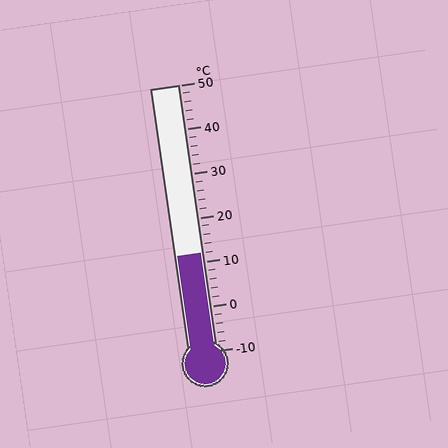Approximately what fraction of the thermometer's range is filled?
The thermometer is filled to approximately 35% of its range.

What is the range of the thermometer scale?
The thermometer scale ranges from -10°C to 50°C.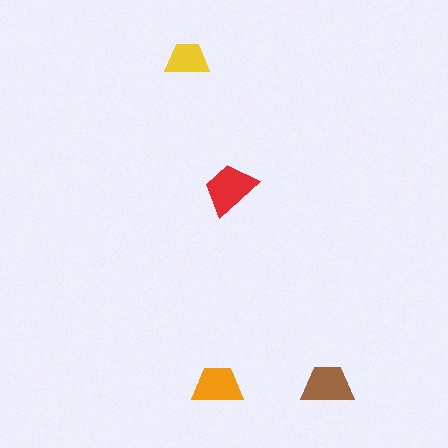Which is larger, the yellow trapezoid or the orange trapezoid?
The orange one.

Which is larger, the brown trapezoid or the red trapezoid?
The red one.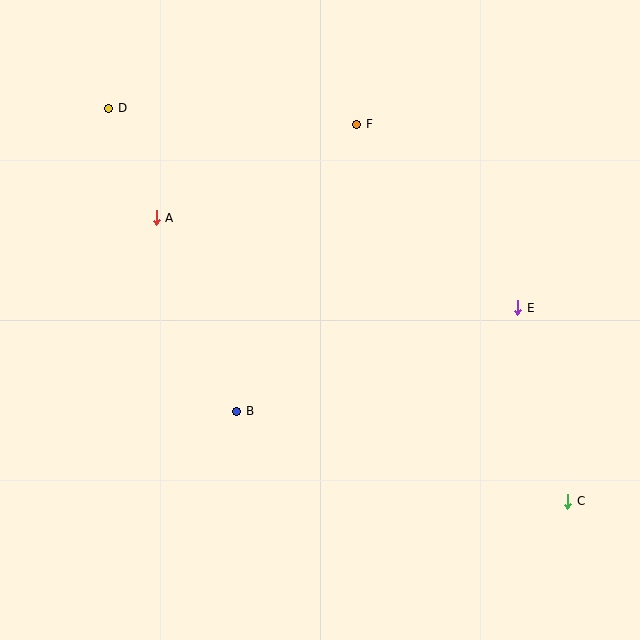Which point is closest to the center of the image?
Point B at (237, 411) is closest to the center.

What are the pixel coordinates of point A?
Point A is at (156, 218).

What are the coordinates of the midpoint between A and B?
The midpoint between A and B is at (196, 315).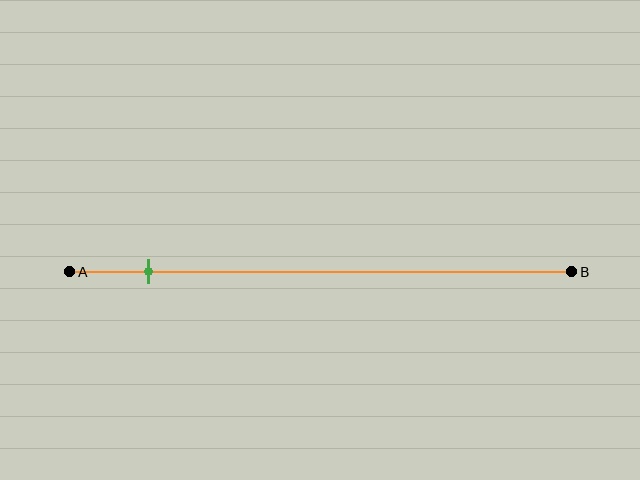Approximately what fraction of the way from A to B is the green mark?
The green mark is approximately 15% of the way from A to B.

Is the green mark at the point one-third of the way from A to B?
No, the mark is at about 15% from A, not at the 33% one-third point.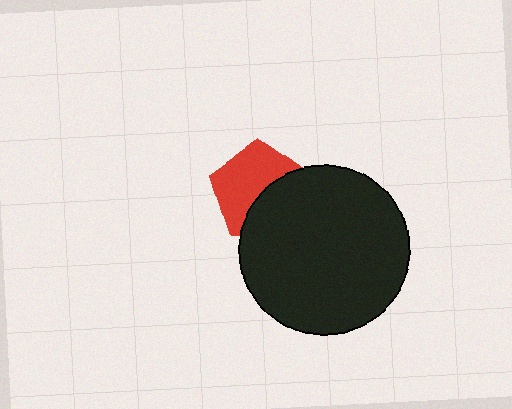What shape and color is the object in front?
The object in front is a black circle.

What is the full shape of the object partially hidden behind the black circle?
The partially hidden object is a red pentagon.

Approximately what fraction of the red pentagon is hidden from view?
Roughly 43% of the red pentagon is hidden behind the black circle.